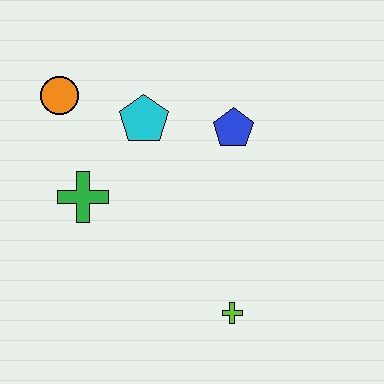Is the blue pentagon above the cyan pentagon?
No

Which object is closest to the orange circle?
The cyan pentagon is closest to the orange circle.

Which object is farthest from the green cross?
The lime cross is farthest from the green cross.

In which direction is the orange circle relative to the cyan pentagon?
The orange circle is to the left of the cyan pentagon.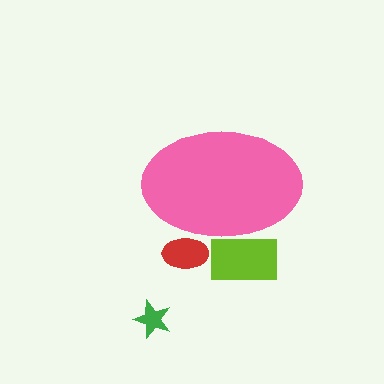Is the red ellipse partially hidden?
Yes, the red ellipse is partially hidden behind the pink ellipse.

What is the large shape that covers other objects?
A pink ellipse.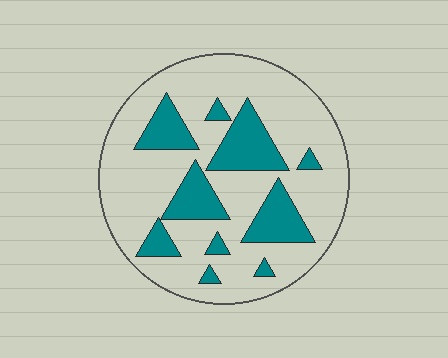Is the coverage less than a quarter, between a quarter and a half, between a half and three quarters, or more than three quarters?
Less than a quarter.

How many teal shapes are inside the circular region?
10.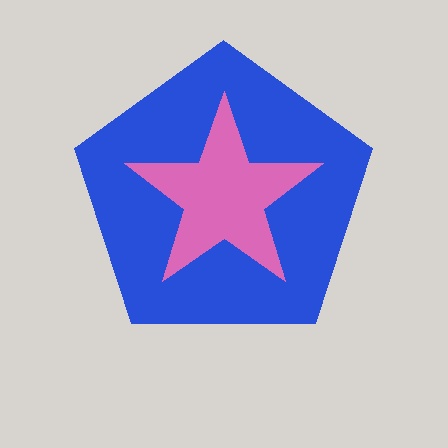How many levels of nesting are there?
2.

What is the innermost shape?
The pink star.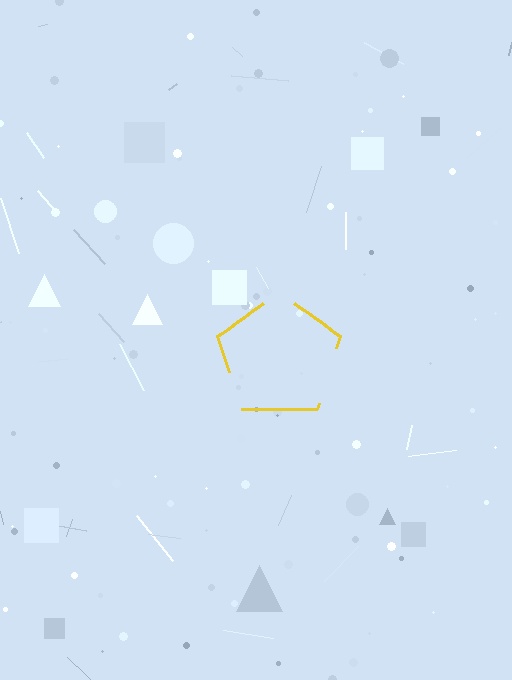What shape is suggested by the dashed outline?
The dashed outline suggests a pentagon.